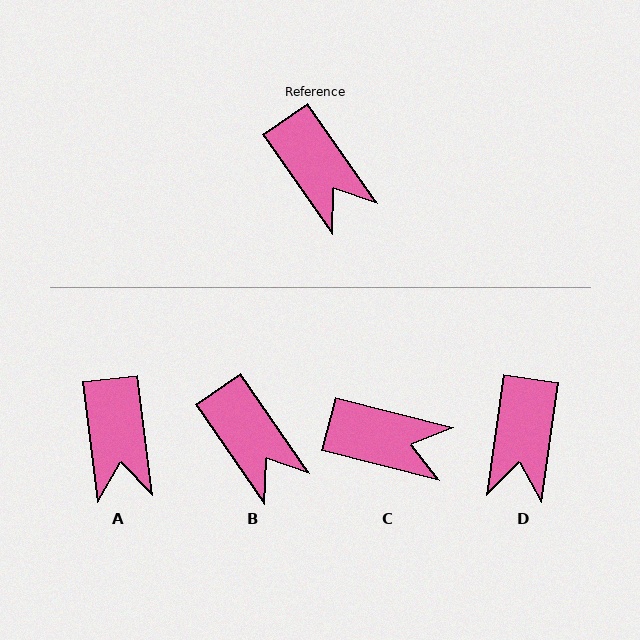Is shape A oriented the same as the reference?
No, it is off by about 28 degrees.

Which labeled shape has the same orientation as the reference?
B.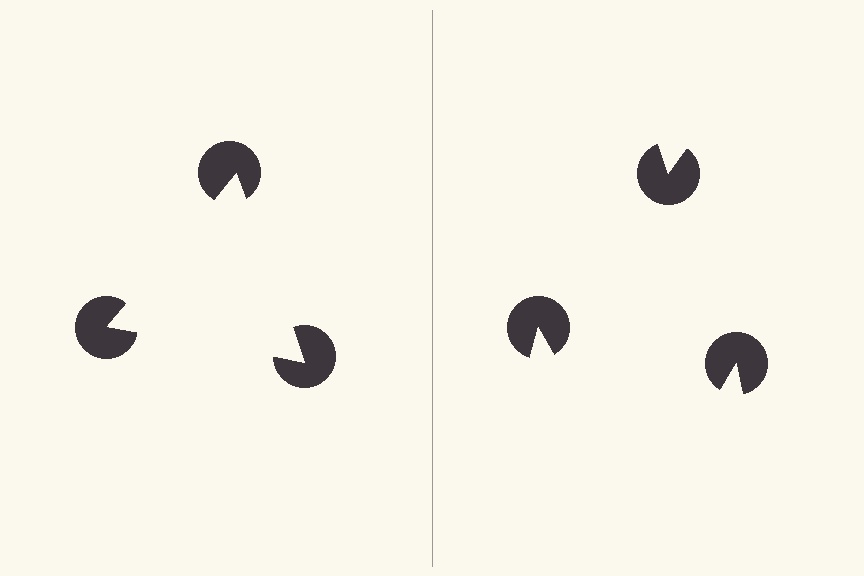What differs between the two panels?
The pac-man discs are positioned identically on both sides; only the wedge orientations differ. On the left they align to a triangle; on the right they are misaligned.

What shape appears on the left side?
An illusory triangle.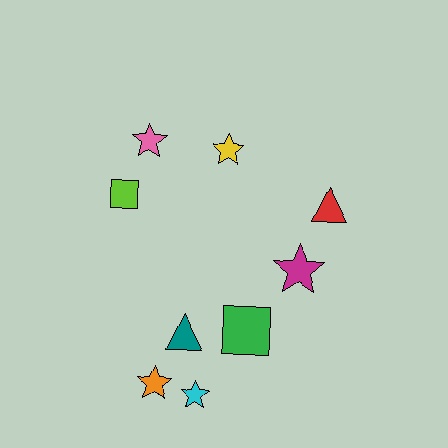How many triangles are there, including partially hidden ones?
There are 2 triangles.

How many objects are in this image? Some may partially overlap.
There are 9 objects.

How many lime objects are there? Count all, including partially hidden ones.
There is 1 lime object.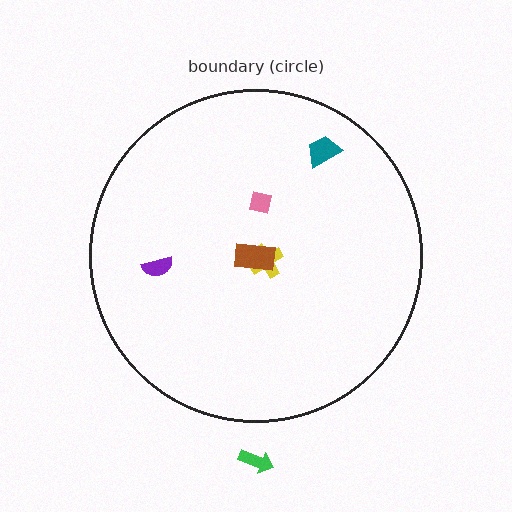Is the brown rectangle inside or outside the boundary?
Inside.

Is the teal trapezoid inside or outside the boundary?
Inside.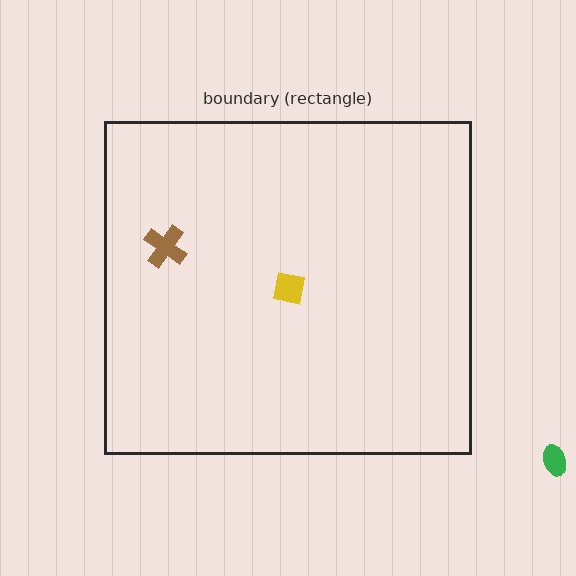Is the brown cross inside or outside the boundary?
Inside.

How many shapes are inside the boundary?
2 inside, 1 outside.